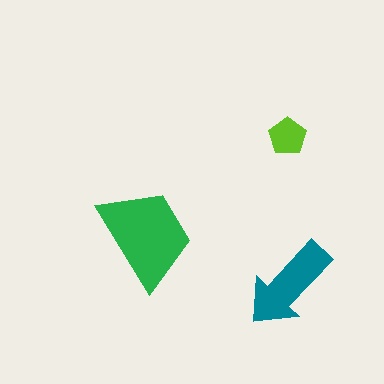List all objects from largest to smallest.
The green trapezoid, the teal arrow, the lime pentagon.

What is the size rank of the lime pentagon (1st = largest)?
3rd.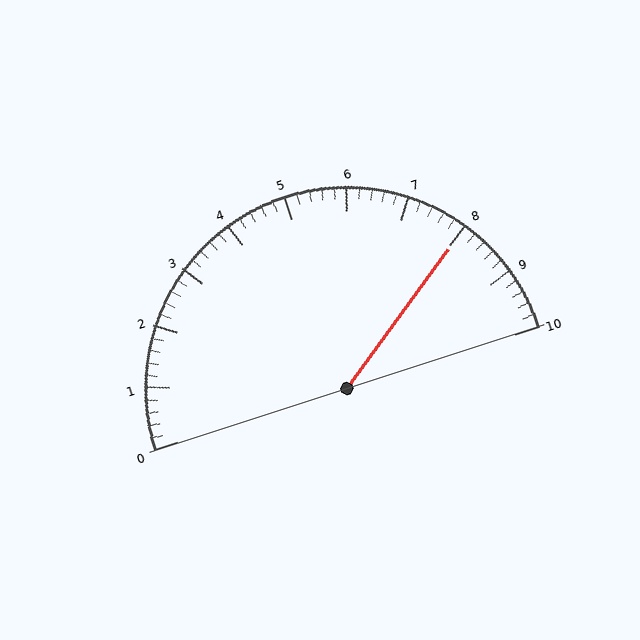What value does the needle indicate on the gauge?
The needle indicates approximately 8.0.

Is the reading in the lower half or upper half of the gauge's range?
The reading is in the upper half of the range (0 to 10).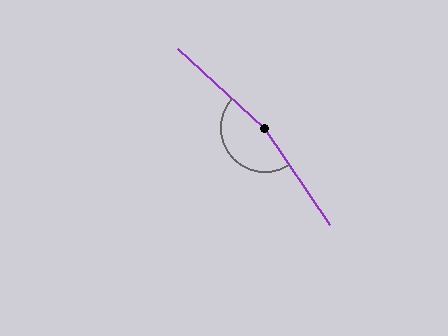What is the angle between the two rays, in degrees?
Approximately 167 degrees.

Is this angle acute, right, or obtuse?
It is obtuse.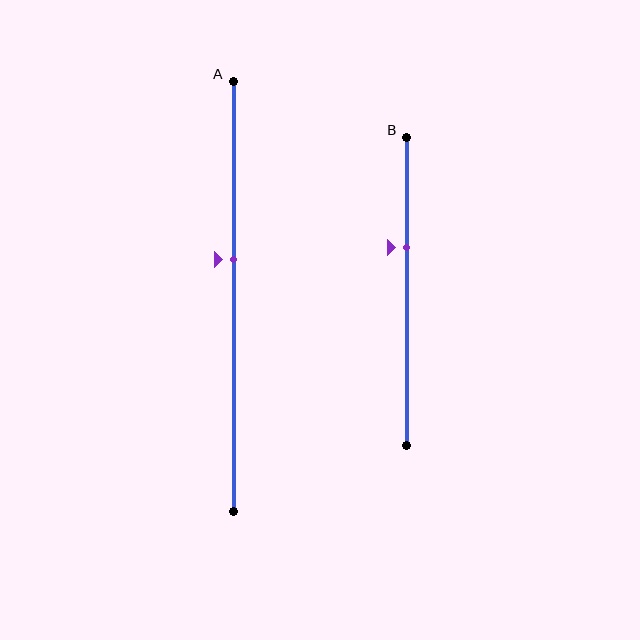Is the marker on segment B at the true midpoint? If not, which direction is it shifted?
No, the marker on segment B is shifted upward by about 14% of the segment length.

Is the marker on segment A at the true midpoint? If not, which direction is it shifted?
No, the marker on segment A is shifted upward by about 9% of the segment length.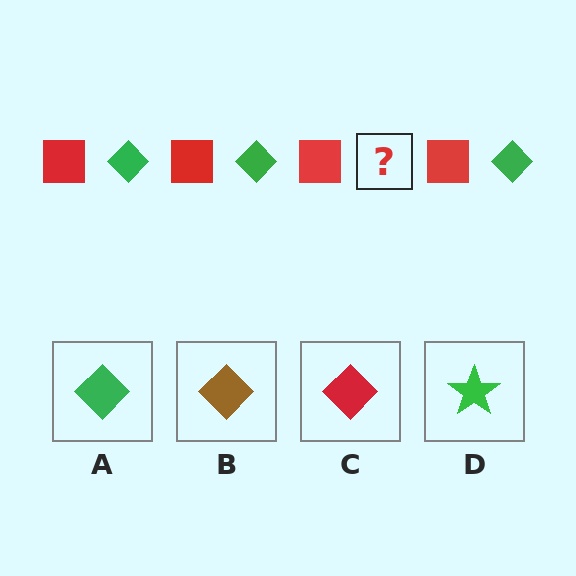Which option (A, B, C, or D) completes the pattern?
A.